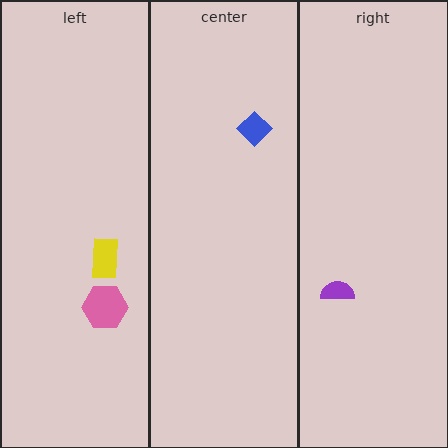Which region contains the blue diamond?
The center region.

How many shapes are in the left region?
2.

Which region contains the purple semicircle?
The right region.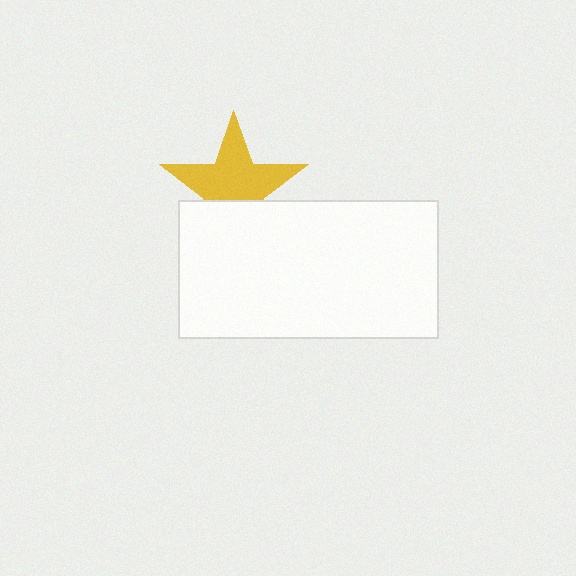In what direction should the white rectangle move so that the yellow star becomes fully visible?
The white rectangle should move down. That is the shortest direction to clear the overlap and leave the yellow star fully visible.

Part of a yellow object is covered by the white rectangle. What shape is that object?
It is a star.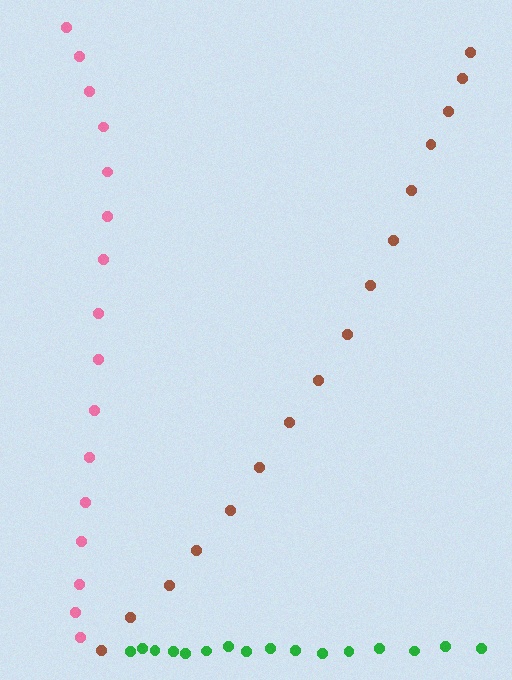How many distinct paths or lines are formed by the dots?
There are 3 distinct paths.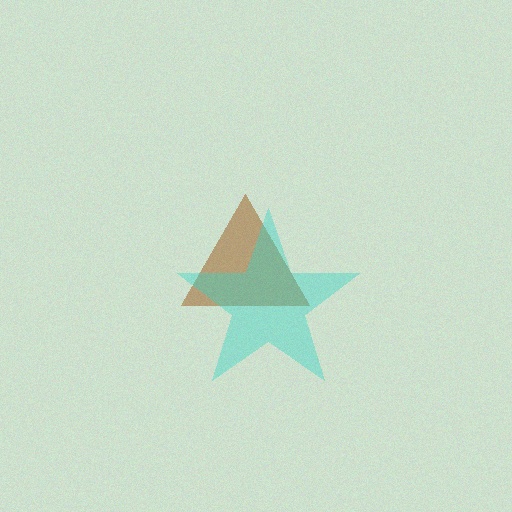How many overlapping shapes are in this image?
There are 2 overlapping shapes in the image.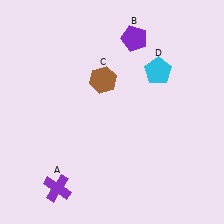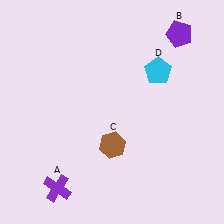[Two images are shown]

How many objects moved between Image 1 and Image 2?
2 objects moved between the two images.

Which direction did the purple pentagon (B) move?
The purple pentagon (B) moved right.